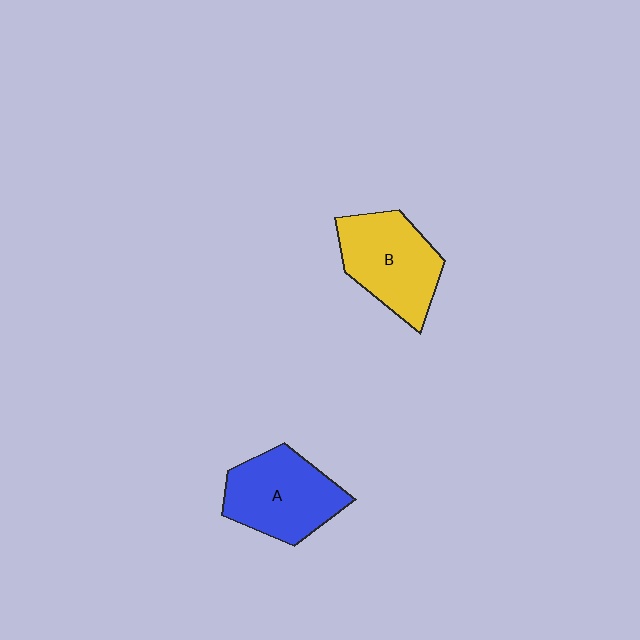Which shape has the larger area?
Shape A (blue).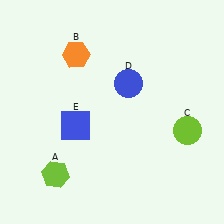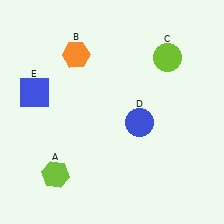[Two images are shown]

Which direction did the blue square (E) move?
The blue square (E) moved left.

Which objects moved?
The objects that moved are: the lime circle (C), the blue circle (D), the blue square (E).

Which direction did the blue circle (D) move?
The blue circle (D) moved down.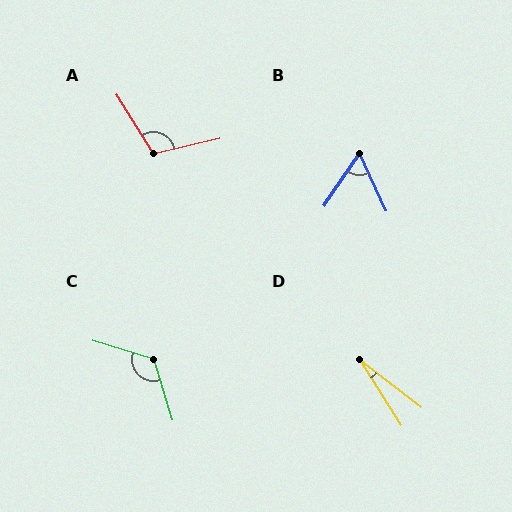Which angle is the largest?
C, at approximately 124 degrees.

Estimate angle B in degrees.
Approximately 59 degrees.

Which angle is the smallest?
D, at approximately 19 degrees.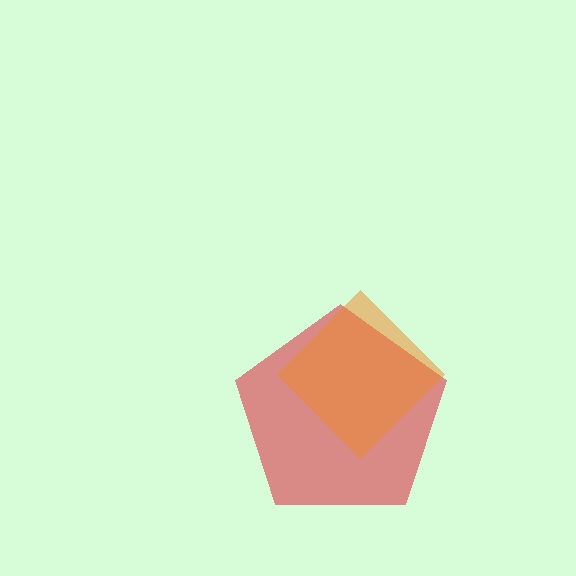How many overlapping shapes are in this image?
There are 2 overlapping shapes in the image.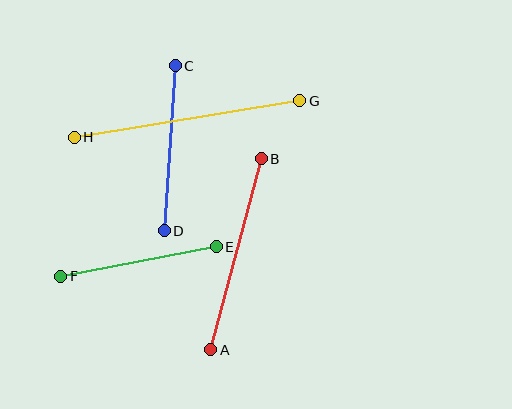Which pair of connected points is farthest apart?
Points G and H are farthest apart.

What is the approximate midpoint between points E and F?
The midpoint is at approximately (138, 262) pixels.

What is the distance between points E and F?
The distance is approximately 158 pixels.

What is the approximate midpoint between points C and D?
The midpoint is at approximately (170, 148) pixels.